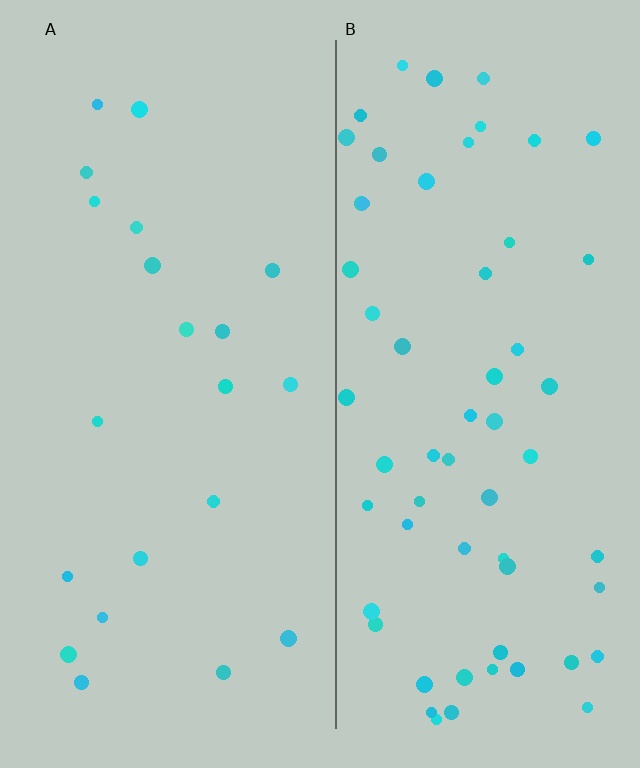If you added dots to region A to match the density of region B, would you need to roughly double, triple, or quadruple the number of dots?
Approximately triple.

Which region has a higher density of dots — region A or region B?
B (the right).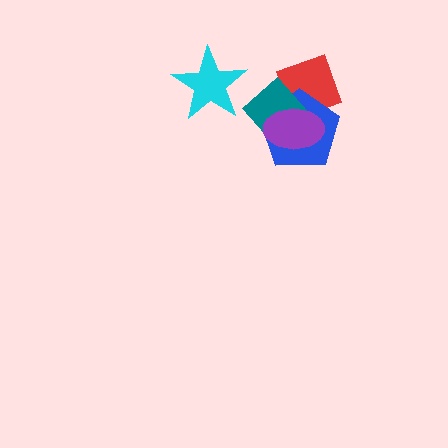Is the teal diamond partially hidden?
Yes, it is partially covered by another shape.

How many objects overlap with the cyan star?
0 objects overlap with the cyan star.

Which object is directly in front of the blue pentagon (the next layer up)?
The teal diamond is directly in front of the blue pentagon.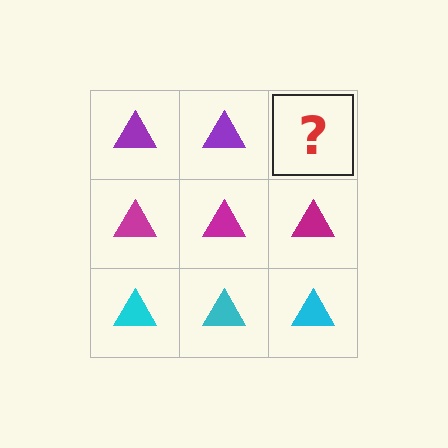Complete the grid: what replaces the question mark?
The question mark should be replaced with a purple triangle.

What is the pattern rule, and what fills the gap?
The rule is that each row has a consistent color. The gap should be filled with a purple triangle.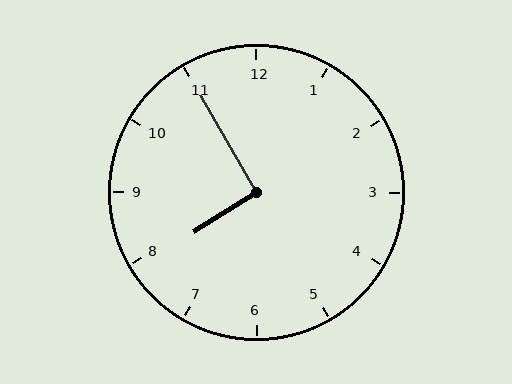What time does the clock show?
7:55.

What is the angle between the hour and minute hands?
Approximately 92 degrees.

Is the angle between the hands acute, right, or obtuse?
It is right.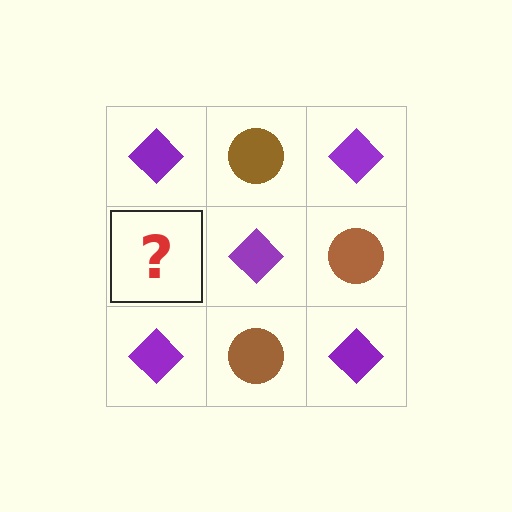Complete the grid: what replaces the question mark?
The question mark should be replaced with a brown circle.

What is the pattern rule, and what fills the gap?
The rule is that it alternates purple diamond and brown circle in a checkerboard pattern. The gap should be filled with a brown circle.